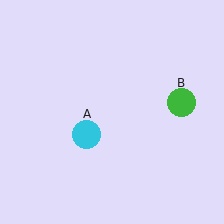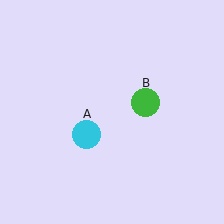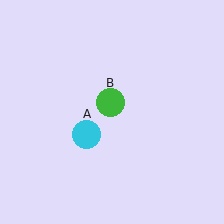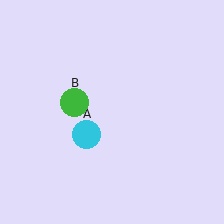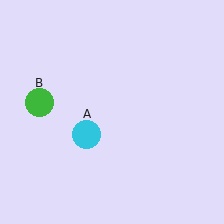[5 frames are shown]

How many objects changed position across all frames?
1 object changed position: green circle (object B).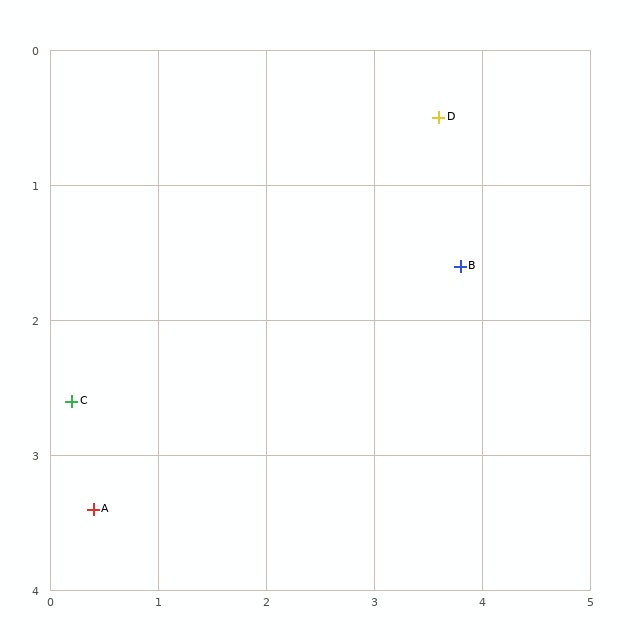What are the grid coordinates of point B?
Point B is at approximately (3.8, 1.6).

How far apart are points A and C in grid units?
Points A and C are about 0.8 grid units apart.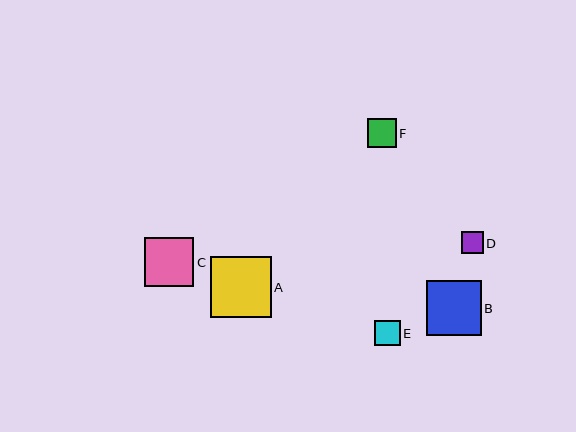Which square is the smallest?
Square D is the smallest with a size of approximately 22 pixels.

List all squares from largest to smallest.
From largest to smallest: A, B, C, F, E, D.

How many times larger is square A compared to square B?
Square A is approximately 1.1 times the size of square B.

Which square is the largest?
Square A is the largest with a size of approximately 61 pixels.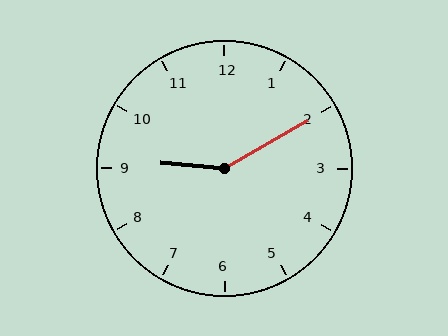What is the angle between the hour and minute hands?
Approximately 145 degrees.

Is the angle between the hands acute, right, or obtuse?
It is obtuse.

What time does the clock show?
9:10.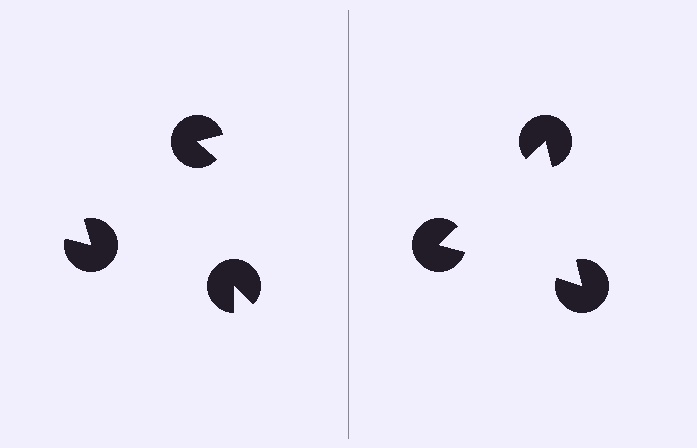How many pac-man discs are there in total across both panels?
6 — 3 on each side.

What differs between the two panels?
The pac-man discs are positioned identically on both sides; only the wedge orientations differ. On the right they align to a triangle; on the left they are misaligned.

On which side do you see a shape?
An illusory triangle appears on the right side. On the left side the wedge cuts are rotated, so no coherent shape forms.